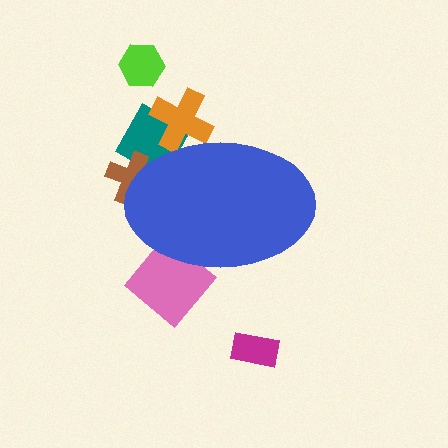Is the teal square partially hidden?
Yes, the teal square is partially hidden behind the blue ellipse.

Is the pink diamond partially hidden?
Yes, the pink diamond is partially hidden behind the blue ellipse.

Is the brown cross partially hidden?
Yes, the brown cross is partially hidden behind the blue ellipse.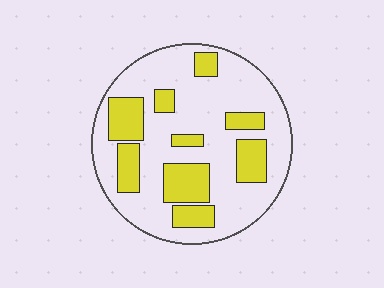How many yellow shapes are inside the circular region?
9.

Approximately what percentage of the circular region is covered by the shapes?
Approximately 30%.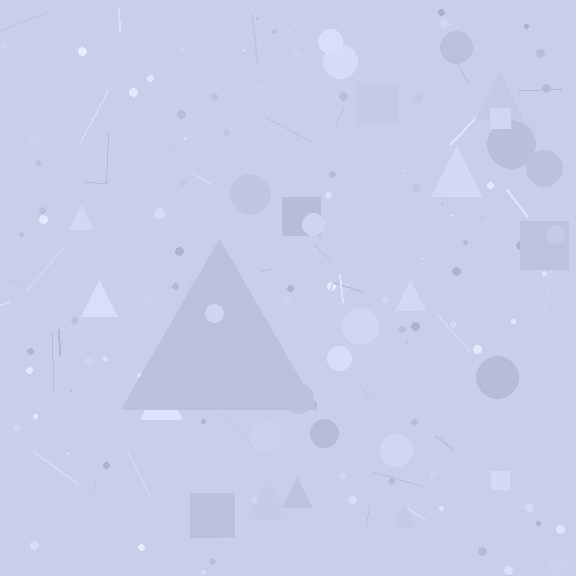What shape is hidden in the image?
A triangle is hidden in the image.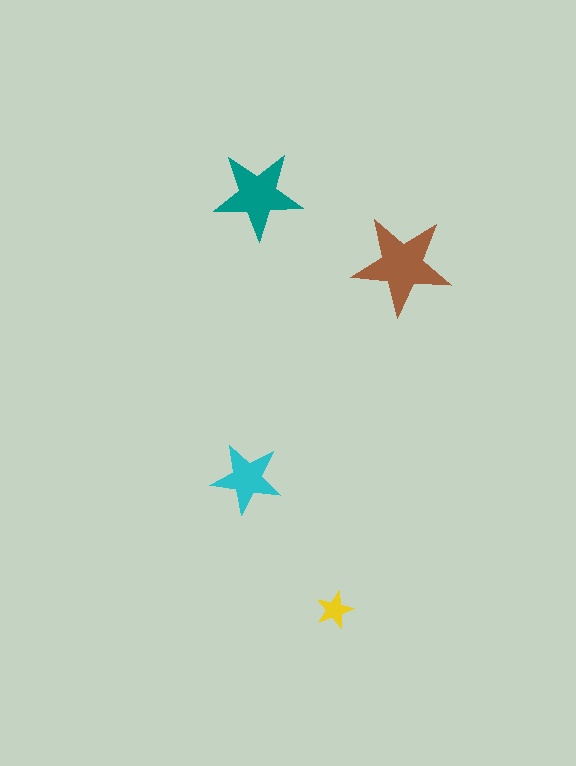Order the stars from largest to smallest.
the brown one, the teal one, the cyan one, the yellow one.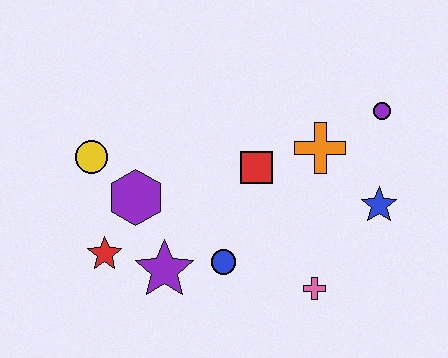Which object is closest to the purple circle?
The orange cross is closest to the purple circle.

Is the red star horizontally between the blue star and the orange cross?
No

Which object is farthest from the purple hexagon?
The purple circle is farthest from the purple hexagon.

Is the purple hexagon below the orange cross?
Yes